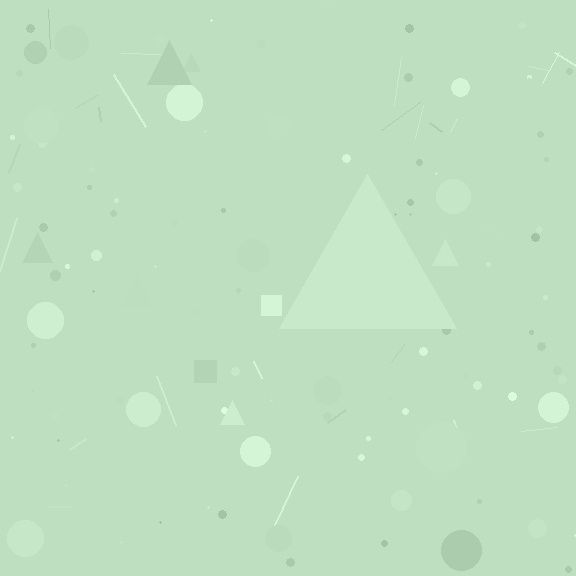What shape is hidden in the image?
A triangle is hidden in the image.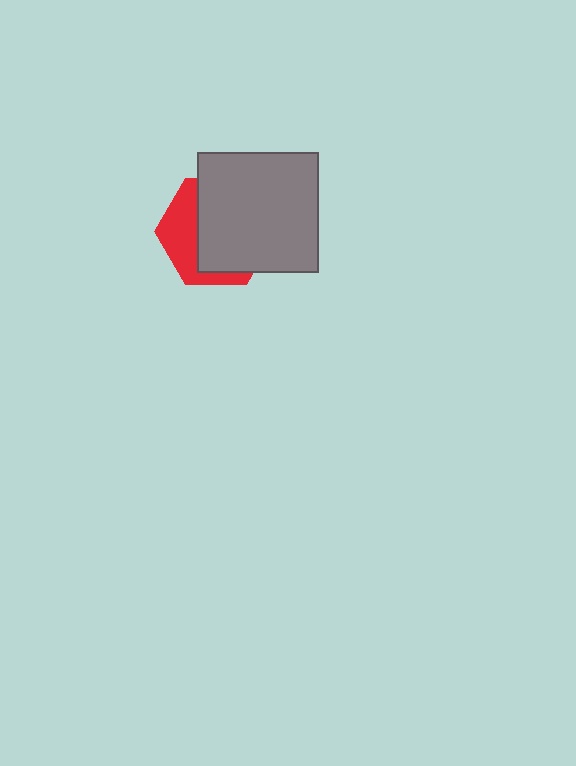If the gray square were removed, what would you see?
You would see the complete red hexagon.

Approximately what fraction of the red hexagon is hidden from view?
Roughly 64% of the red hexagon is hidden behind the gray square.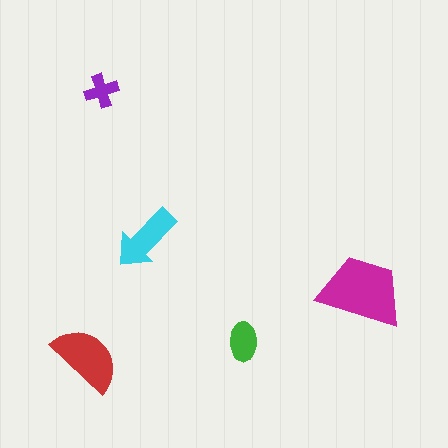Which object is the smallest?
The purple cross.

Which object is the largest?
The magenta trapezoid.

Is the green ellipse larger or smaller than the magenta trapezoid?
Smaller.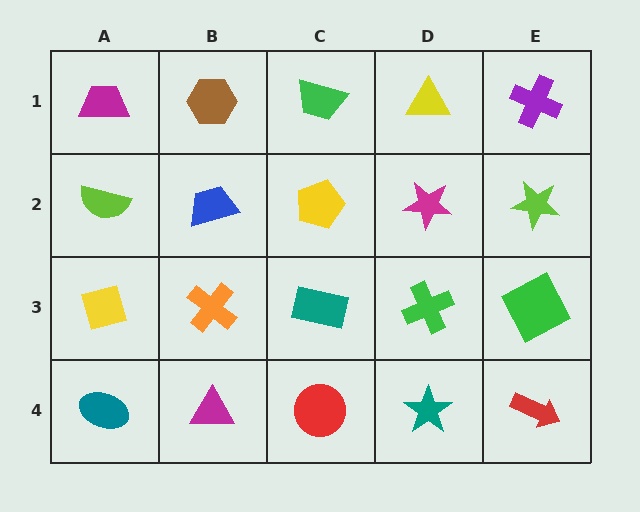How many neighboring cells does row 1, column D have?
3.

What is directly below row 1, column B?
A blue trapezoid.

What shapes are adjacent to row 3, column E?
A lime star (row 2, column E), a red arrow (row 4, column E), a green cross (row 3, column D).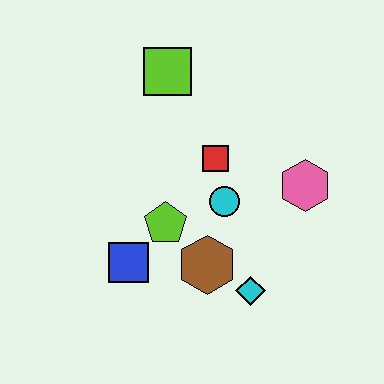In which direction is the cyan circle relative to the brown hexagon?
The cyan circle is above the brown hexagon.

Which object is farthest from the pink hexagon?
The blue square is farthest from the pink hexagon.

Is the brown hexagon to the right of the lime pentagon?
Yes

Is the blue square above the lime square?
No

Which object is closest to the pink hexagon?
The cyan circle is closest to the pink hexagon.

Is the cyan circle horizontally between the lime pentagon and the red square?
No